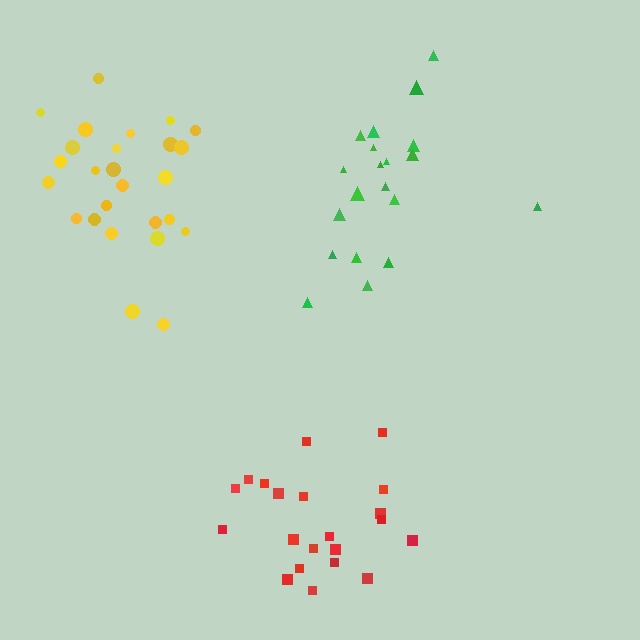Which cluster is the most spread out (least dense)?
Green.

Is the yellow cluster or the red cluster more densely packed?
Red.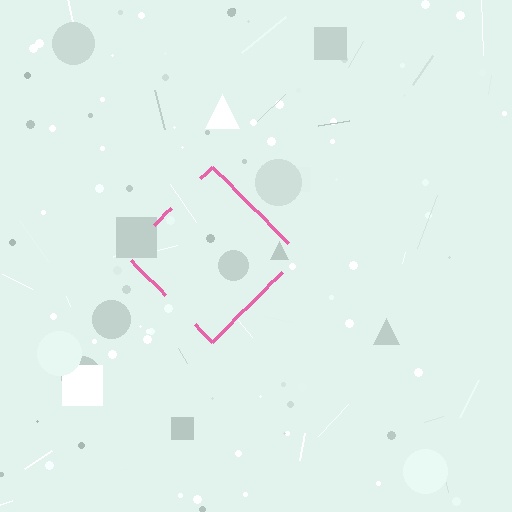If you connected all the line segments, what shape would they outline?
They would outline a diamond.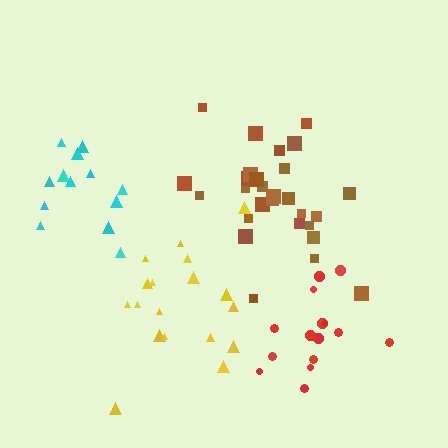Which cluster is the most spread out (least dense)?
Yellow.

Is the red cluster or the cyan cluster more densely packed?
Cyan.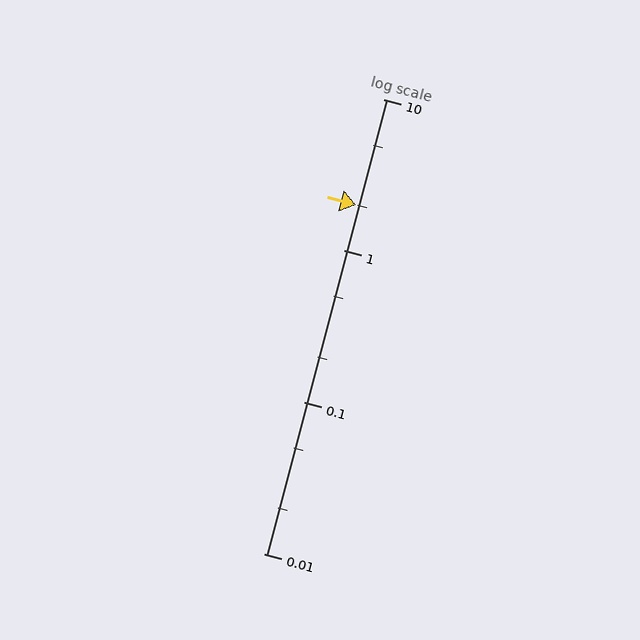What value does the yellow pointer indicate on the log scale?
The pointer indicates approximately 2.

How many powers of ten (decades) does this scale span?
The scale spans 3 decades, from 0.01 to 10.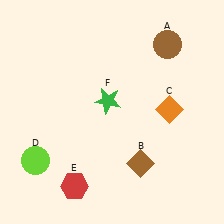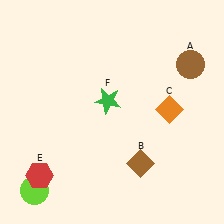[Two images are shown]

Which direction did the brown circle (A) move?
The brown circle (A) moved right.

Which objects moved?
The objects that moved are: the brown circle (A), the lime circle (D), the red hexagon (E).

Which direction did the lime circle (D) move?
The lime circle (D) moved down.